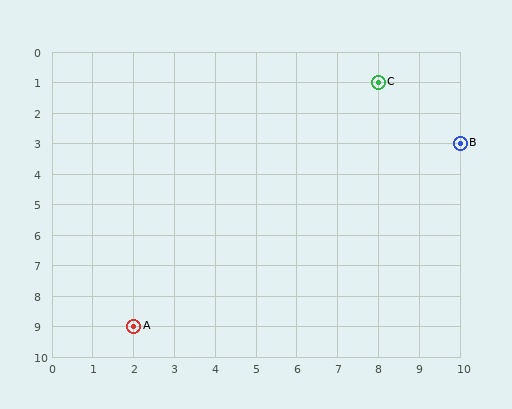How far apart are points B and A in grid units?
Points B and A are 8 columns and 6 rows apart (about 10.0 grid units diagonally).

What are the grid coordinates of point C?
Point C is at grid coordinates (8, 1).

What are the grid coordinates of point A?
Point A is at grid coordinates (2, 9).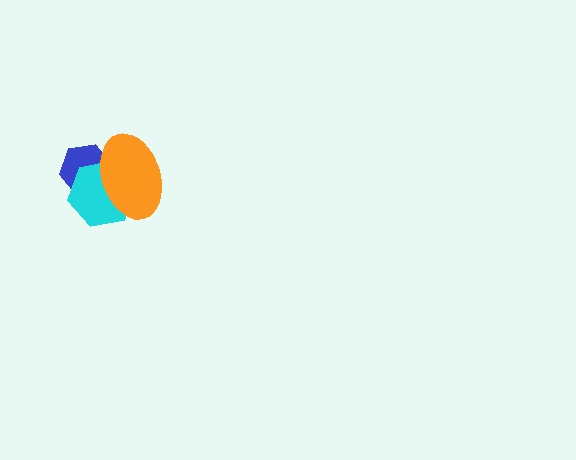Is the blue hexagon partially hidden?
Yes, it is partially covered by another shape.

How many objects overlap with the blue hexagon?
2 objects overlap with the blue hexagon.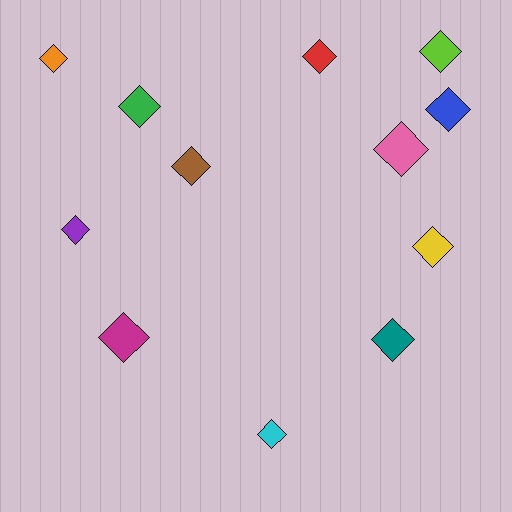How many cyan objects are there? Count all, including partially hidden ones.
There is 1 cyan object.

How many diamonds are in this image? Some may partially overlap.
There are 12 diamonds.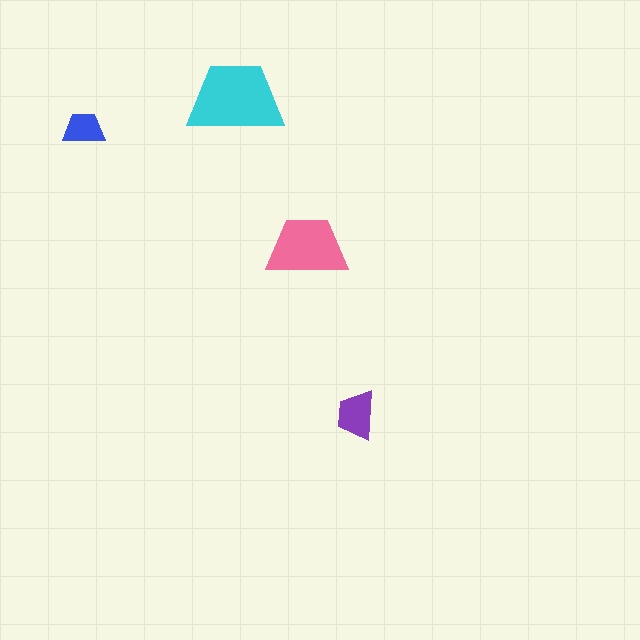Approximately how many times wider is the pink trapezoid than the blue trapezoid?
About 2 times wider.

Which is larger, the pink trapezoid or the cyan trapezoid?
The cyan one.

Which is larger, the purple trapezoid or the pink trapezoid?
The pink one.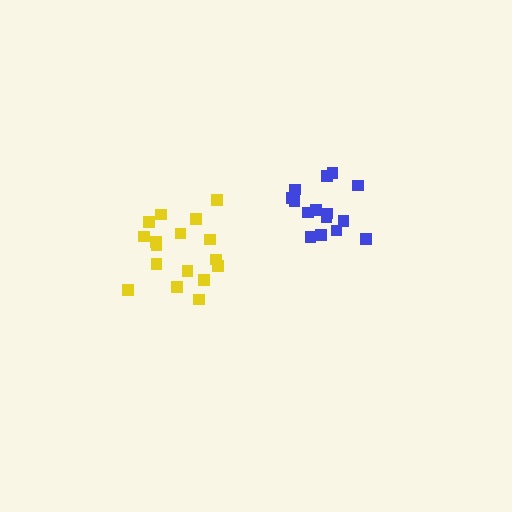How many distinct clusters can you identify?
There are 2 distinct clusters.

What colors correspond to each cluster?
The clusters are colored: blue, yellow.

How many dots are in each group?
Group 1: 15 dots, Group 2: 17 dots (32 total).